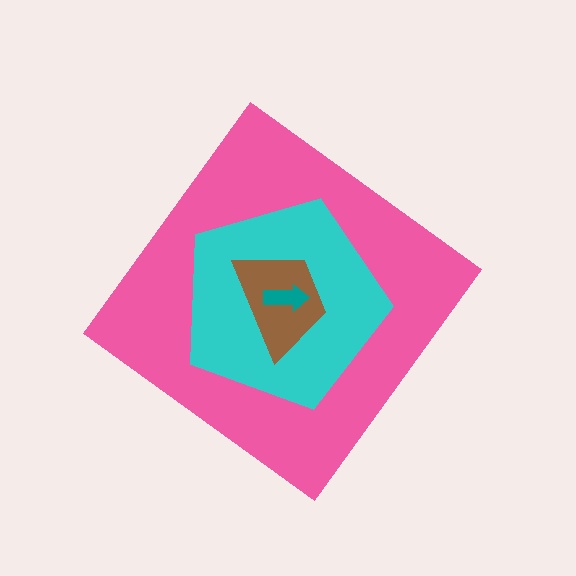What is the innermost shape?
The teal arrow.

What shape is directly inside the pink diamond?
The cyan pentagon.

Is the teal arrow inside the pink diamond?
Yes.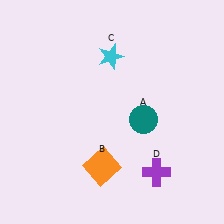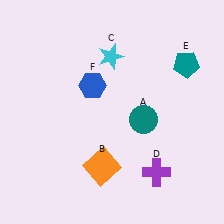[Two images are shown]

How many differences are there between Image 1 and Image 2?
There are 2 differences between the two images.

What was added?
A teal pentagon (E), a blue hexagon (F) were added in Image 2.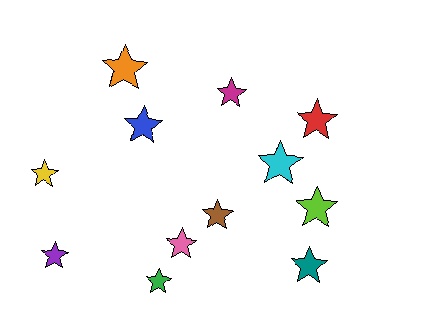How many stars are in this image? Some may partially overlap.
There are 12 stars.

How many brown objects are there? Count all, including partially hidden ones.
There is 1 brown object.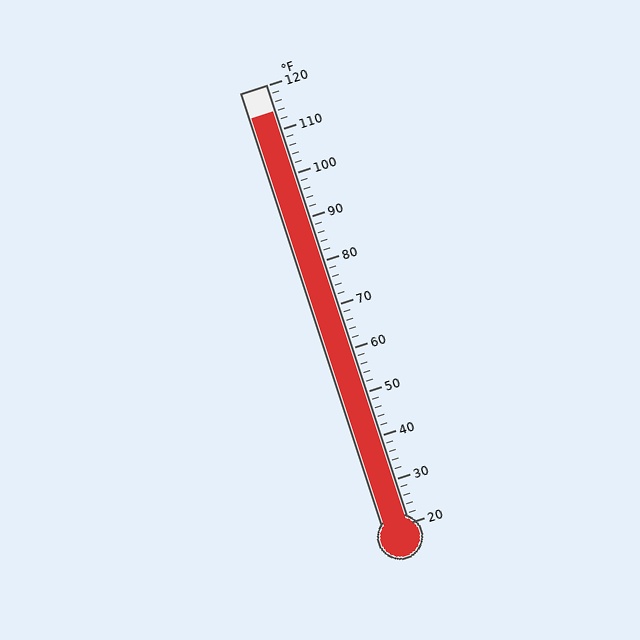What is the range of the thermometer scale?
The thermometer scale ranges from 20°F to 120°F.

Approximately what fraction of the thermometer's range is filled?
The thermometer is filled to approximately 95% of its range.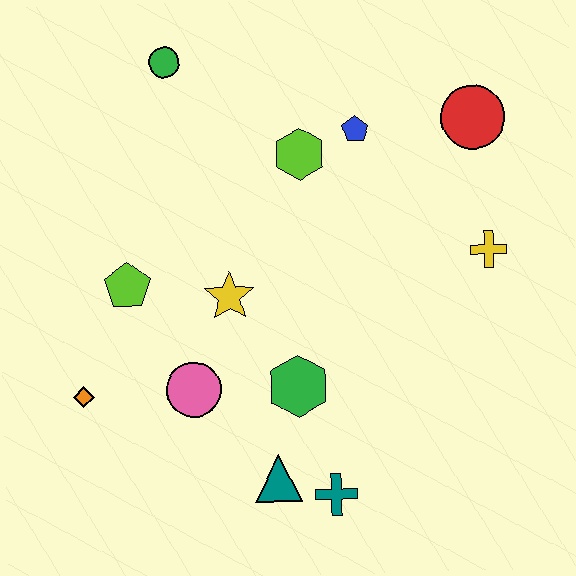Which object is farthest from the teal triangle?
The green circle is farthest from the teal triangle.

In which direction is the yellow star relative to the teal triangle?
The yellow star is above the teal triangle.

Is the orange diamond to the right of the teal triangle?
No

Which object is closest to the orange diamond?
The pink circle is closest to the orange diamond.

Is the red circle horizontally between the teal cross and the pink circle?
No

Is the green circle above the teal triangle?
Yes